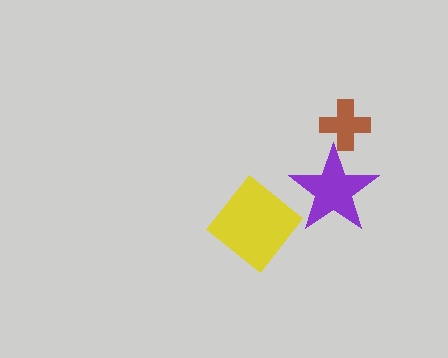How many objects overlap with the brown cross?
0 objects overlap with the brown cross.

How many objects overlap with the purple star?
1 object overlaps with the purple star.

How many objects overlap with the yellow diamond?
1 object overlaps with the yellow diamond.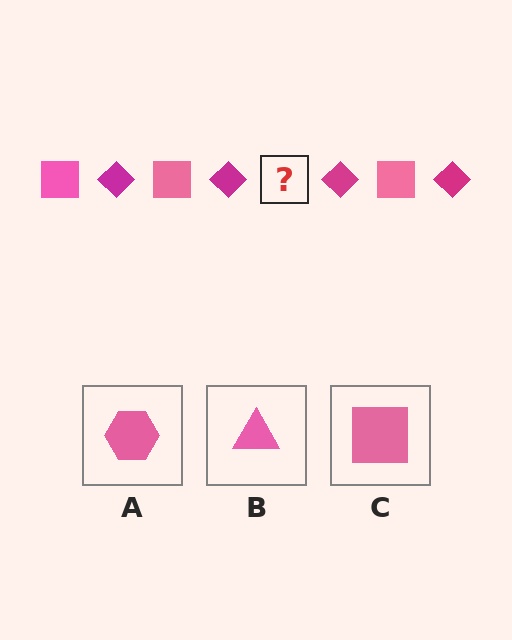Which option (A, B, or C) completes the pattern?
C.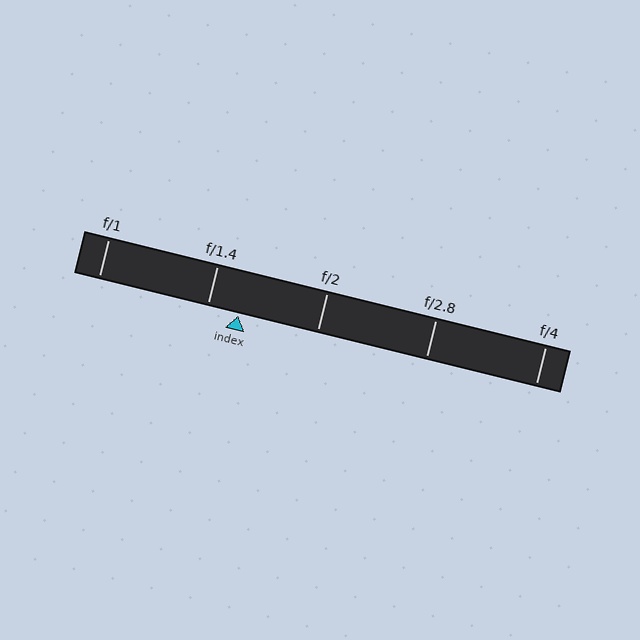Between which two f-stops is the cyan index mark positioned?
The index mark is between f/1.4 and f/2.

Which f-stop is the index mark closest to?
The index mark is closest to f/1.4.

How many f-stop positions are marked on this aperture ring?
There are 5 f-stop positions marked.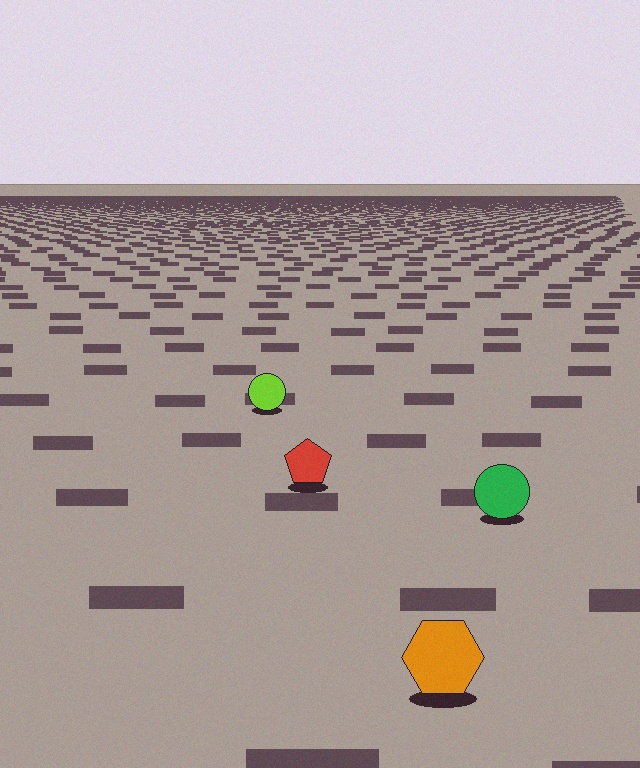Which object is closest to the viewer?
The orange hexagon is closest. The texture marks near it are larger and more spread out.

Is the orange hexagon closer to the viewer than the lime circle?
Yes. The orange hexagon is closer — you can tell from the texture gradient: the ground texture is coarser near it.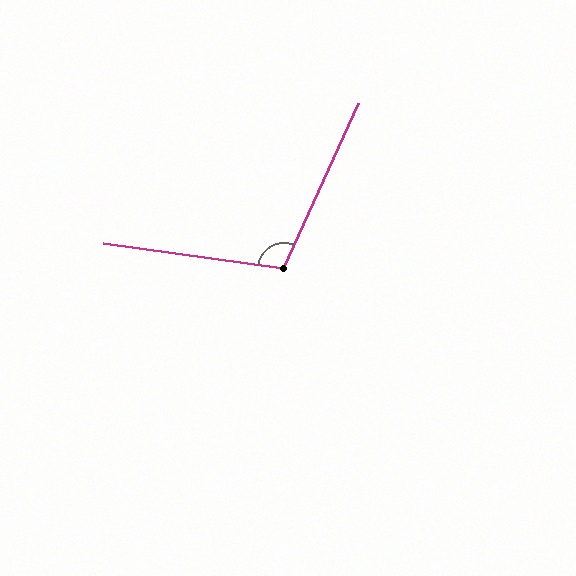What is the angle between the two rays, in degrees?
Approximately 106 degrees.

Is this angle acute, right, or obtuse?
It is obtuse.